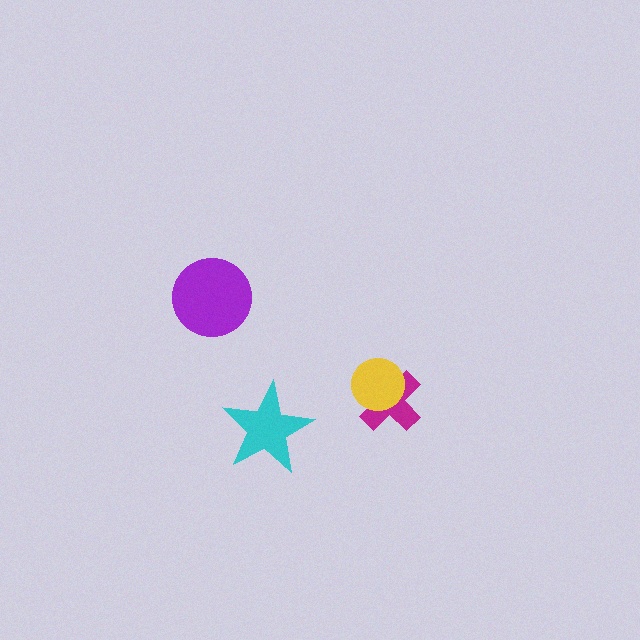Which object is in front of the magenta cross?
The yellow circle is in front of the magenta cross.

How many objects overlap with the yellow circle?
1 object overlaps with the yellow circle.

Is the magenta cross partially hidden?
Yes, it is partially covered by another shape.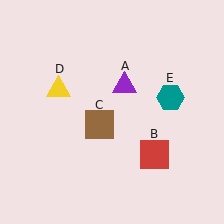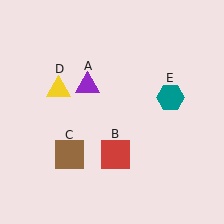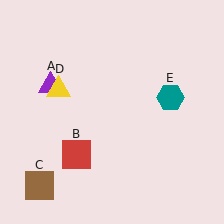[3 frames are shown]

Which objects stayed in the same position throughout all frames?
Yellow triangle (object D) and teal hexagon (object E) remained stationary.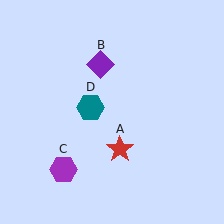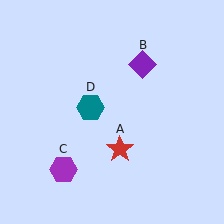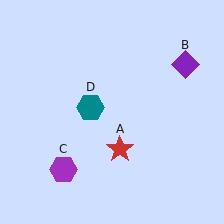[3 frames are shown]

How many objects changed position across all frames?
1 object changed position: purple diamond (object B).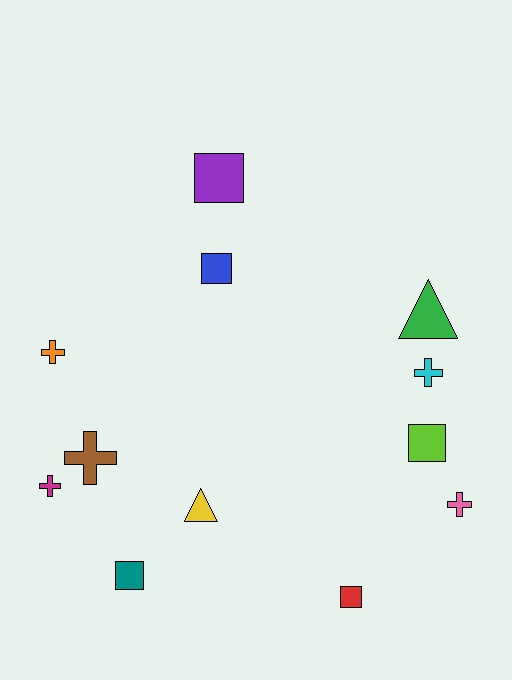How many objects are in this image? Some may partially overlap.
There are 12 objects.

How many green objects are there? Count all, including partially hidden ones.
There is 1 green object.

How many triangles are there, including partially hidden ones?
There are 2 triangles.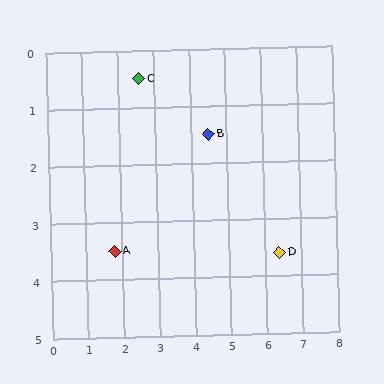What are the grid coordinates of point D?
Point D is at approximately (6.4, 3.6).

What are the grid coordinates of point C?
Point C is at approximately (2.6, 0.5).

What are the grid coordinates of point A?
Point A is at approximately (1.8, 3.5).